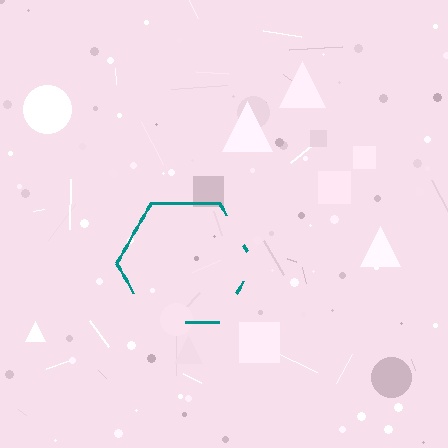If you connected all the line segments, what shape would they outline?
They would outline a hexagon.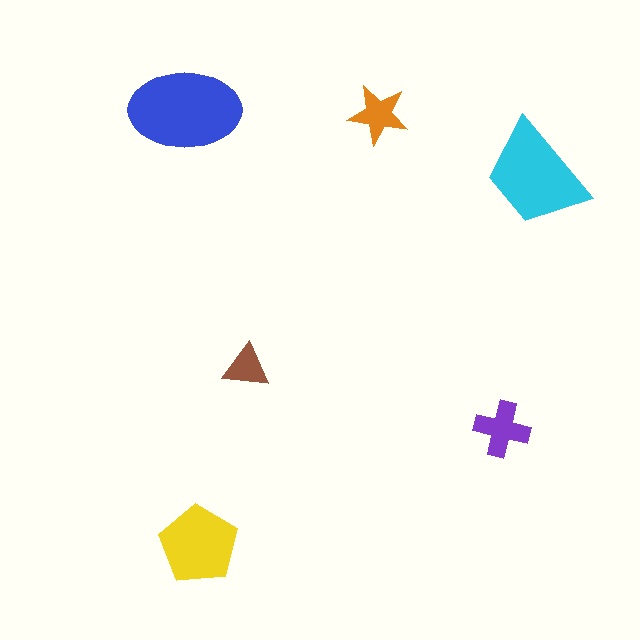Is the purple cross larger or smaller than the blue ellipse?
Smaller.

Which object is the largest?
The blue ellipse.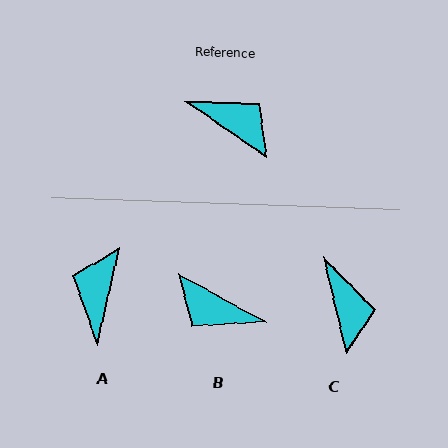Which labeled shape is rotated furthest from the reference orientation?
B, about 174 degrees away.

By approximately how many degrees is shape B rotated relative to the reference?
Approximately 174 degrees clockwise.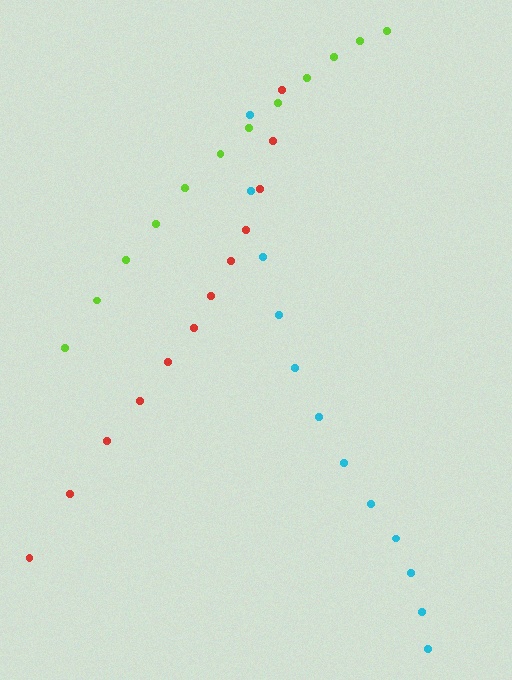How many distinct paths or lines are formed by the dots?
There are 3 distinct paths.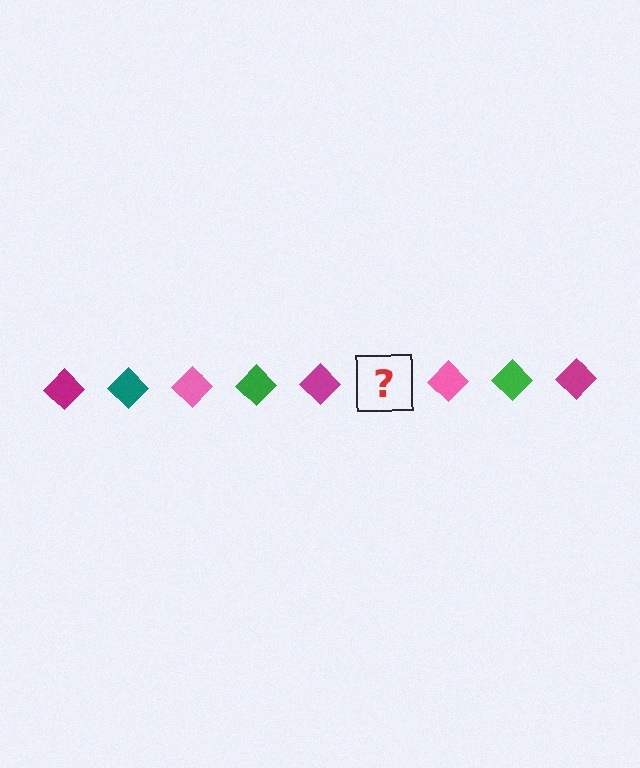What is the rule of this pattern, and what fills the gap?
The rule is that the pattern cycles through magenta, teal, pink, green diamonds. The gap should be filled with a teal diamond.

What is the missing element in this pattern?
The missing element is a teal diamond.